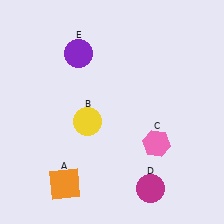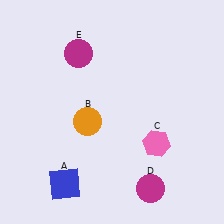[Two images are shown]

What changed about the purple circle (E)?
In Image 1, E is purple. In Image 2, it changed to magenta.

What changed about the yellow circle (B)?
In Image 1, B is yellow. In Image 2, it changed to orange.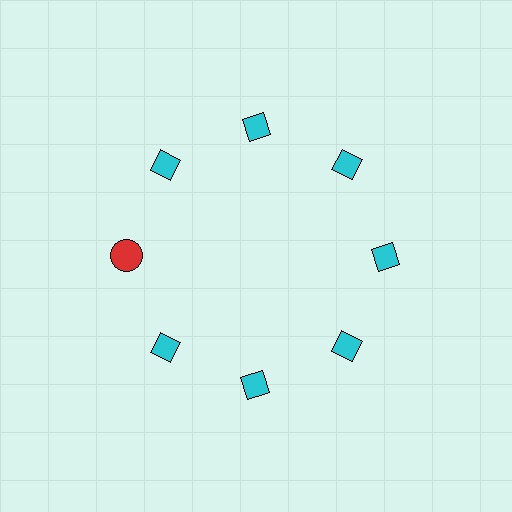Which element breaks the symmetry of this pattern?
The red circle at roughly the 9 o'clock position breaks the symmetry. All other shapes are cyan diamonds.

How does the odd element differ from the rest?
It differs in both color (red instead of cyan) and shape (circle instead of diamond).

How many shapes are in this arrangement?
There are 8 shapes arranged in a ring pattern.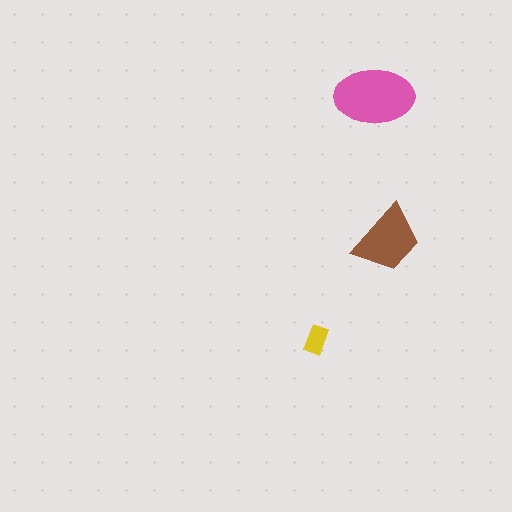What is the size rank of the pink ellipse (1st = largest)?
1st.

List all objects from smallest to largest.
The yellow rectangle, the brown trapezoid, the pink ellipse.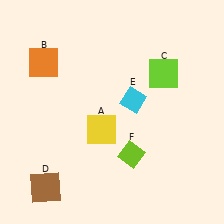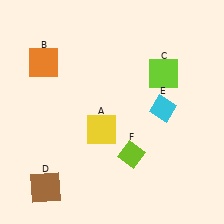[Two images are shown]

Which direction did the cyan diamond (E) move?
The cyan diamond (E) moved right.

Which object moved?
The cyan diamond (E) moved right.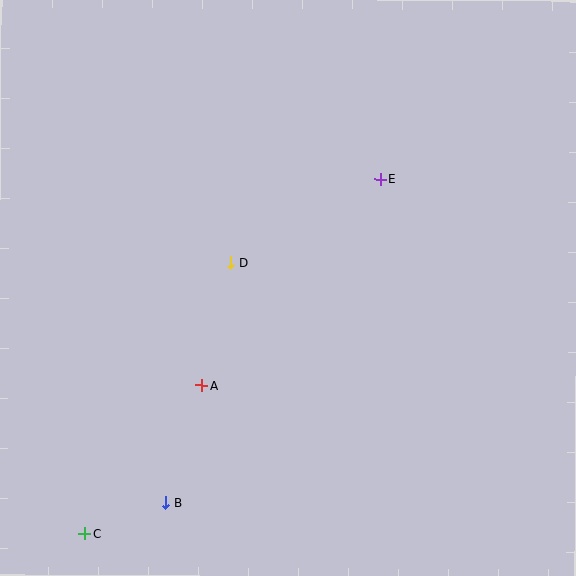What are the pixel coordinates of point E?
Point E is at (380, 179).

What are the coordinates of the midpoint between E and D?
The midpoint between E and D is at (305, 221).